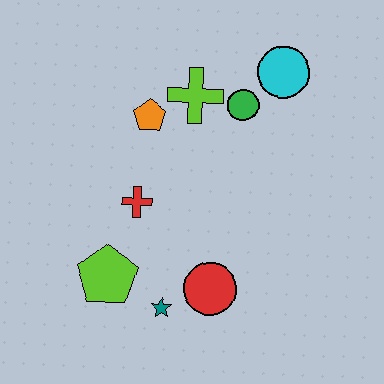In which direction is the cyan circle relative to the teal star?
The cyan circle is above the teal star.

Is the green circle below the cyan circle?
Yes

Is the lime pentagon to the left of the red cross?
Yes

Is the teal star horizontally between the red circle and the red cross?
Yes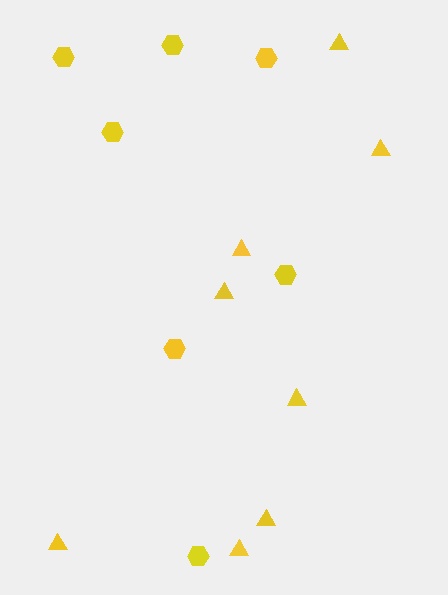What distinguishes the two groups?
There are 2 groups: one group of hexagons (7) and one group of triangles (8).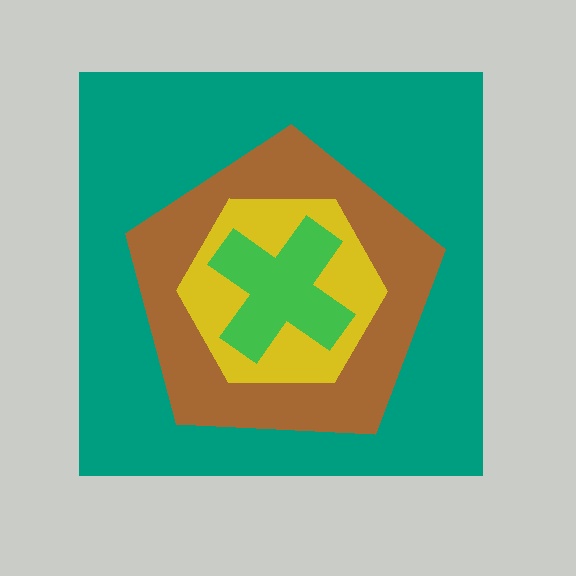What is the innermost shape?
The green cross.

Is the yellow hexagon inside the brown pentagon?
Yes.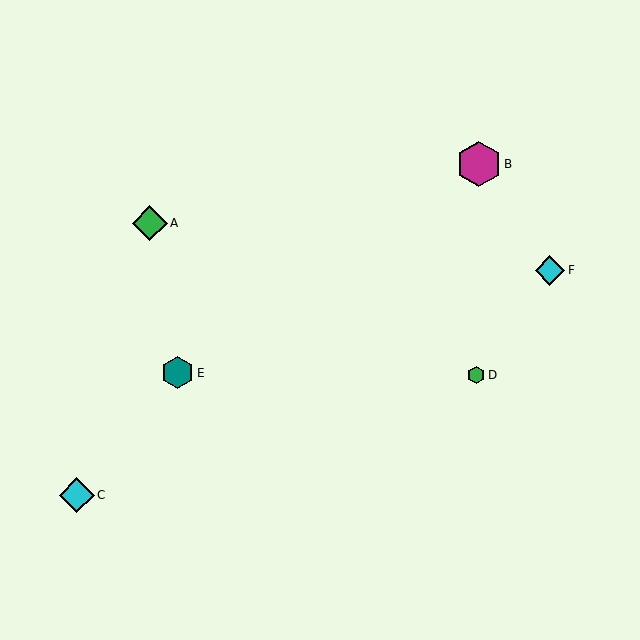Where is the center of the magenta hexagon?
The center of the magenta hexagon is at (479, 164).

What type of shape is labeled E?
Shape E is a teal hexagon.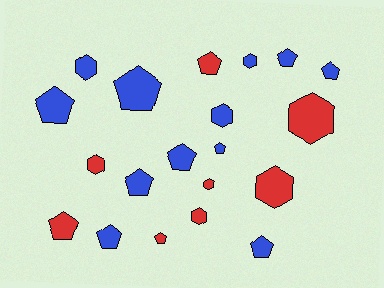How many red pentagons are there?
There are 3 red pentagons.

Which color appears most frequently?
Blue, with 12 objects.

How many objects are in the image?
There are 20 objects.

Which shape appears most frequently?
Pentagon, with 12 objects.